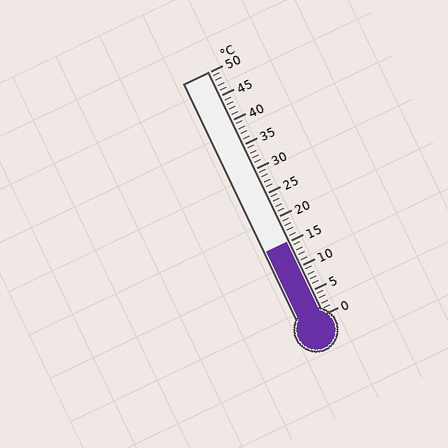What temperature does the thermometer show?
The thermometer shows approximately 15°C.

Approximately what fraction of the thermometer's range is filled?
The thermometer is filled to approximately 30% of its range.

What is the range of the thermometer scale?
The thermometer scale ranges from 0°C to 50°C.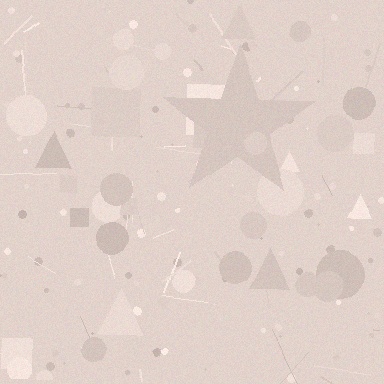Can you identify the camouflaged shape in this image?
The camouflaged shape is a star.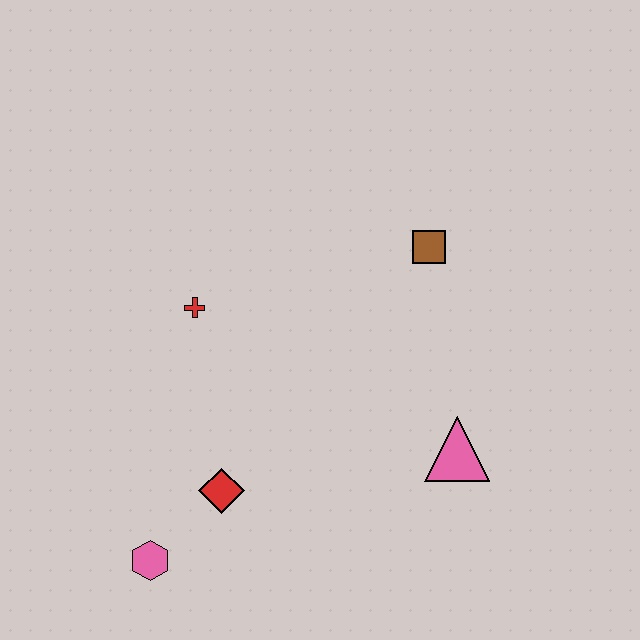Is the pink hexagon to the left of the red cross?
Yes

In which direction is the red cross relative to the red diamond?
The red cross is above the red diamond.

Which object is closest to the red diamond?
The pink hexagon is closest to the red diamond.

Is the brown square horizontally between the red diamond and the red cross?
No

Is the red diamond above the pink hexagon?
Yes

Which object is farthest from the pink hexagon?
The brown square is farthest from the pink hexagon.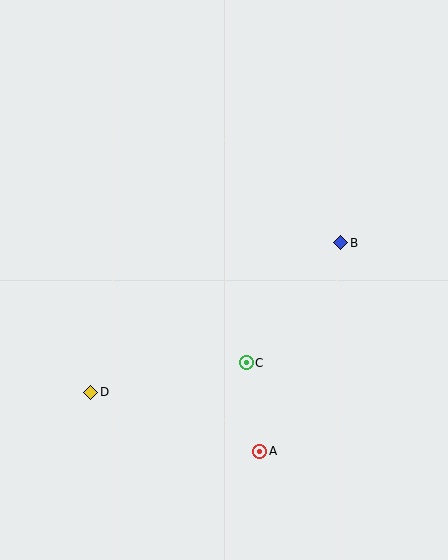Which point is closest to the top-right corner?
Point B is closest to the top-right corner.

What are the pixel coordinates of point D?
Point D is at (91, 392).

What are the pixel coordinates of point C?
Point C is at (246, 363).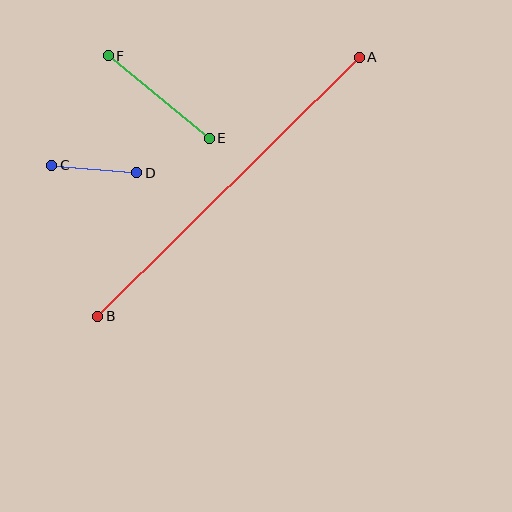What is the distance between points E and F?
The distance is approximately 130 pixels.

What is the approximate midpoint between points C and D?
The midpoint is at approximately (94, 169) pixels.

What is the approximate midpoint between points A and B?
The midpoint is at approximately (228, 187) pixels.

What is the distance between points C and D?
The distance is approximately 85 pixels.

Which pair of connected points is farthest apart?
Points A and B are farthest apart.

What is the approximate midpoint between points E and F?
The midpoint is at approximately (159, 97) pixels.